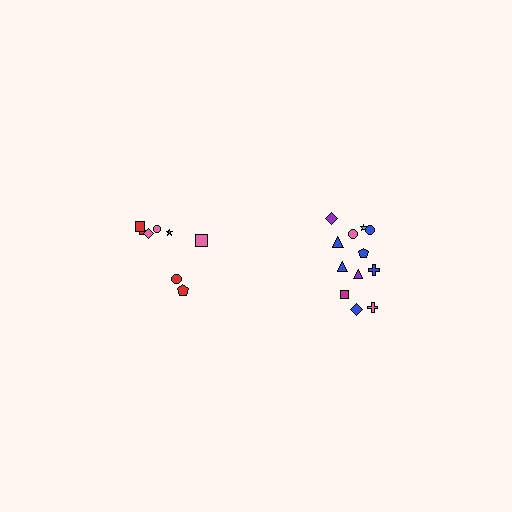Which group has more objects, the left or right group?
The right group.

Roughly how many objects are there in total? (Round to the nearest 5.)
Roughly 20 objects in total.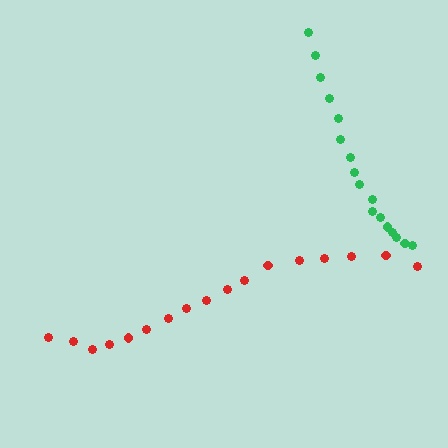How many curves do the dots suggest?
There are 2 distinct paths.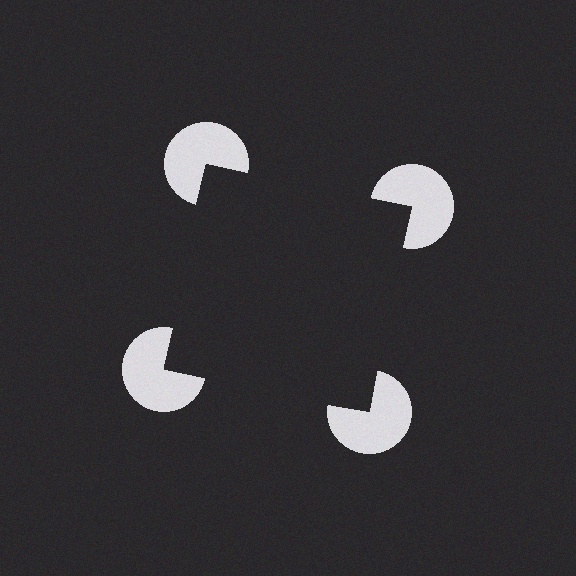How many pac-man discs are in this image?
There are 4 — one at each vertex of the illusory square.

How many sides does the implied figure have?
4 sides.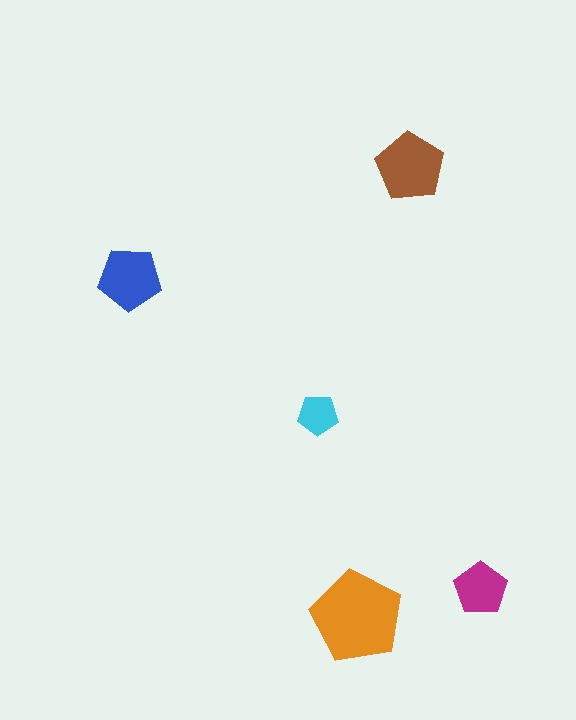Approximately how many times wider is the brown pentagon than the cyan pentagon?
About 1.5 times wider.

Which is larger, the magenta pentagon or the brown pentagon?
The brown one.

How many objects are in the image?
There are 5 objects in the image.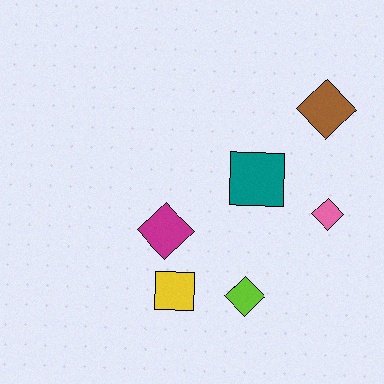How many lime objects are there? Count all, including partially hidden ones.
There is 1 lime object.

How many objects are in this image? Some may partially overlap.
There are 6 objects.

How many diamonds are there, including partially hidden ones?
There are 4 diamonds.